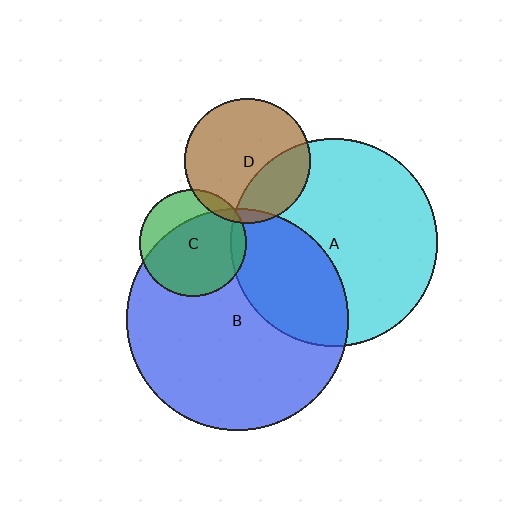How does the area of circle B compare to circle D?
Approximately 3.1 times.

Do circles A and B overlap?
Yes.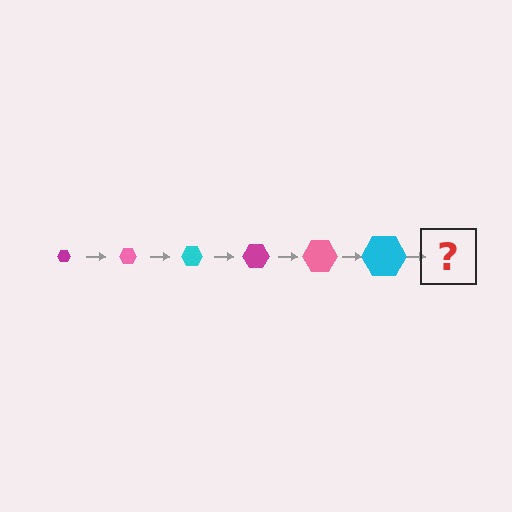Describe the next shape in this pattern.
It should be a magenta hexagon, larger than the previous one.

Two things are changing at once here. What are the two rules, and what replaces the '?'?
The two rules are that the hexagon grows larger each step and the color cycles through magenta, pink, and cyan. The '?' should be a magenta hexagon, larger than the previous one.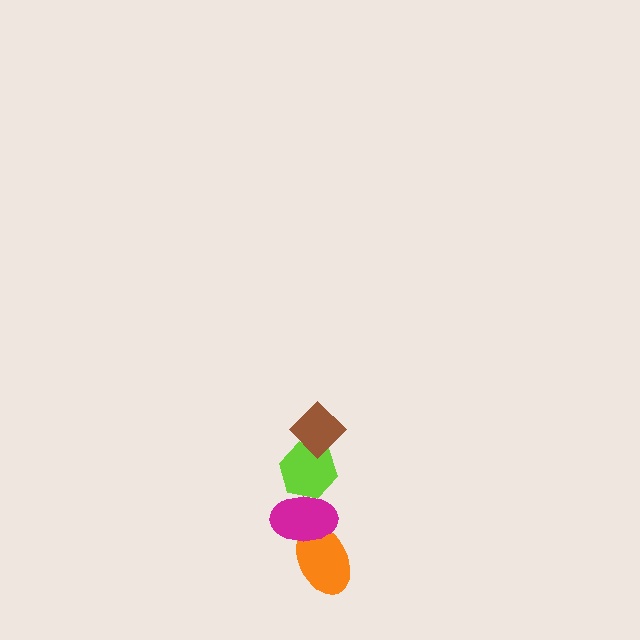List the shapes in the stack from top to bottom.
From top to bottom: the brown diamond, the lime hexagon, the magenta ellipse, the orange ellipse.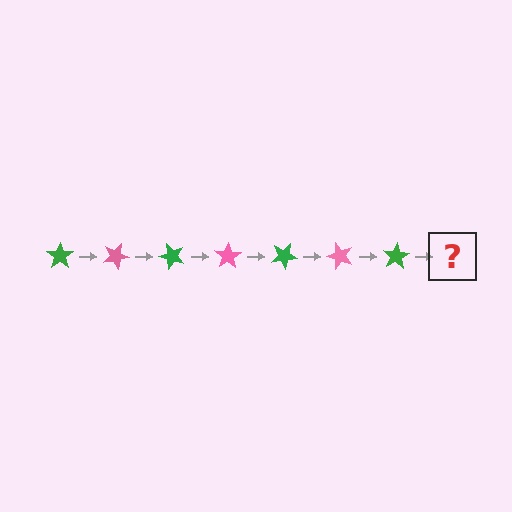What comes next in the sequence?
The next element should be a pink star, rotated 175 degrees from the start.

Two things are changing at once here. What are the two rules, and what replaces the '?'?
The two rules are that it rotates 25 degrees each step and the color cycles through green and pink. The '?' should be a pink star, rotated 175 degrees from the start.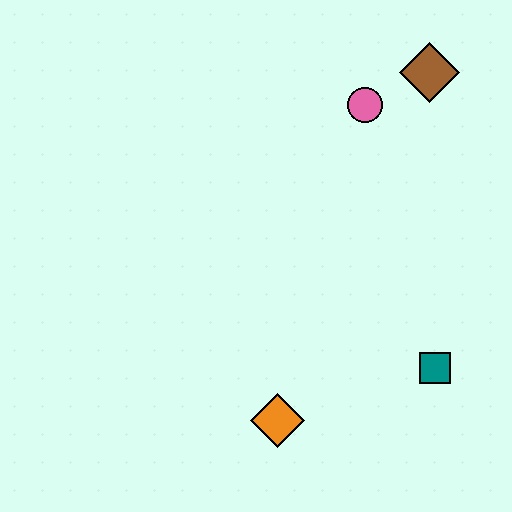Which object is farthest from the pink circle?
The orange diamond is farthest from the pink circle.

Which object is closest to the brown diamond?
The pink circle is closest to the brown diamond.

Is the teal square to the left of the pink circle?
No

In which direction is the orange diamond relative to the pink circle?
The orange diamond is below the pink circle.